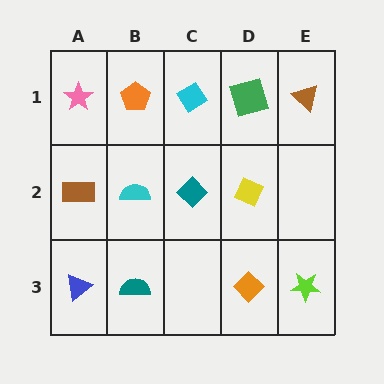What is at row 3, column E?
A lime star.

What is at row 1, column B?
An orange pentagon.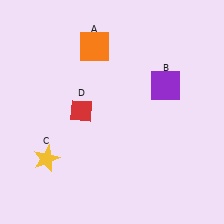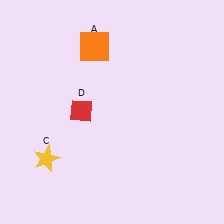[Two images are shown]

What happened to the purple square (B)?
The purple square (B) was removed in Image 2. It was in the top-right area of Image 1.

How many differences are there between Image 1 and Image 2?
There is 1 difference between the two images.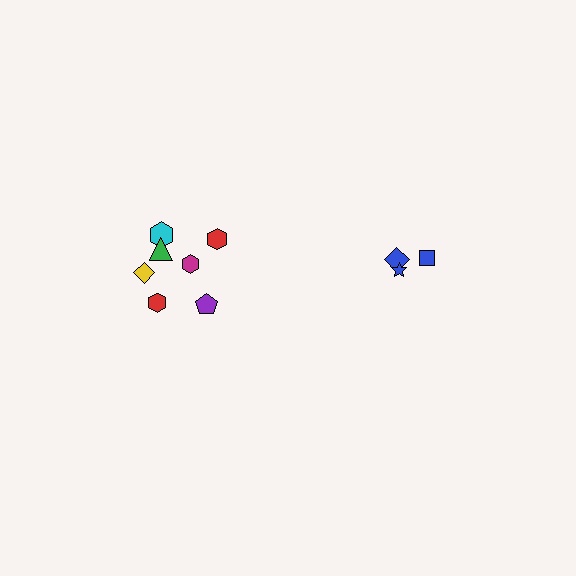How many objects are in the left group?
There are 7 objects.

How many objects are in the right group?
There are 3 objects.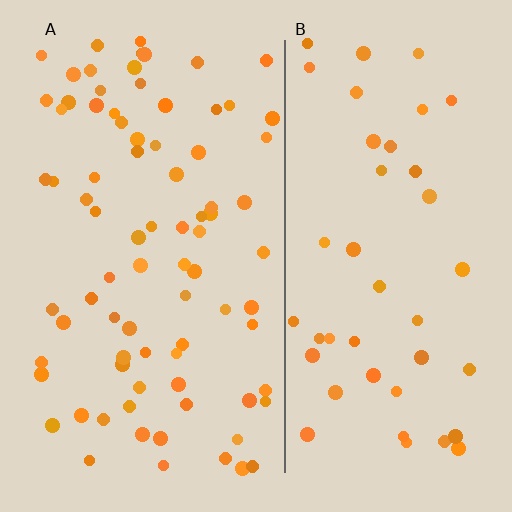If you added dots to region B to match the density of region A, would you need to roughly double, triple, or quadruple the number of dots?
Approximately double.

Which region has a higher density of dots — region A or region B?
A (the left).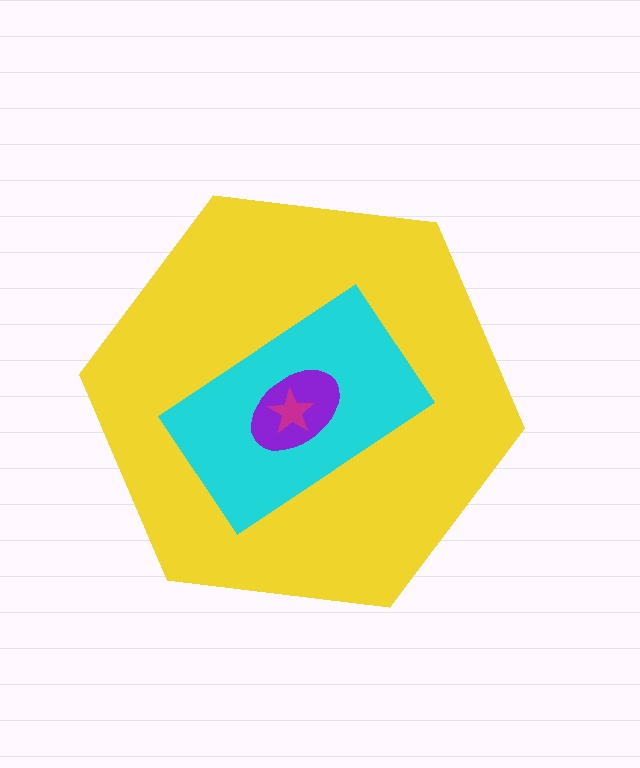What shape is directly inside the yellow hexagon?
The cyan rectangle.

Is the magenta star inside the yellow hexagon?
Yes.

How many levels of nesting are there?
4.